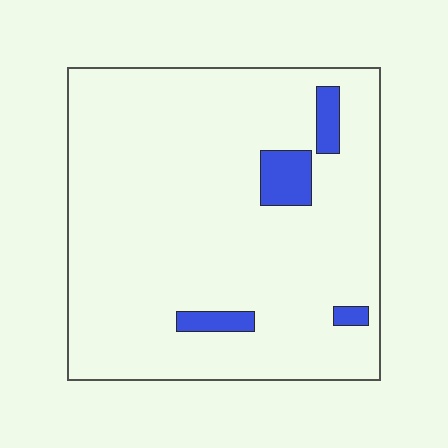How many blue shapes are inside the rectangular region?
4.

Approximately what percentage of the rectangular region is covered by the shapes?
Approximately 5%.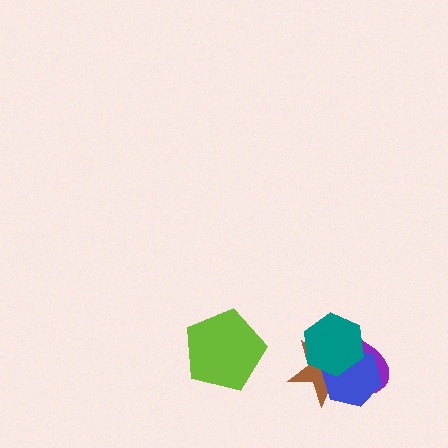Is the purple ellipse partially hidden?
Yes, it is partially covered by another shape.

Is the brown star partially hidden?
Yes, it is partially covered by another shape.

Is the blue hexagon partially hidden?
Yes, it is partially covered by another shape.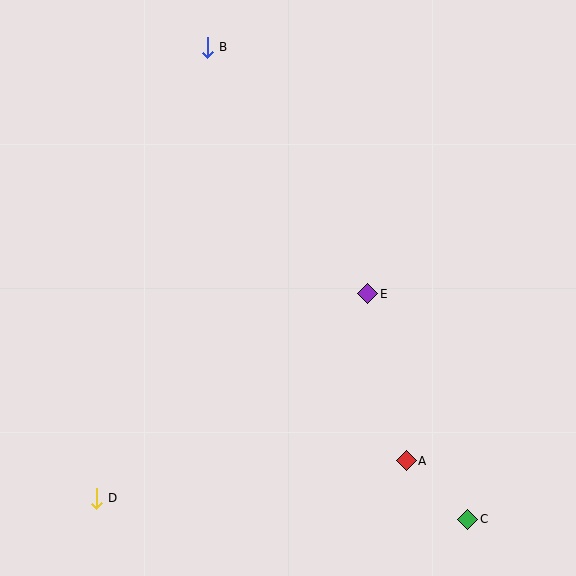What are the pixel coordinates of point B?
Point B is at (207, 47).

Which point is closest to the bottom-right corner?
Point C is closest to the bottom-right corner.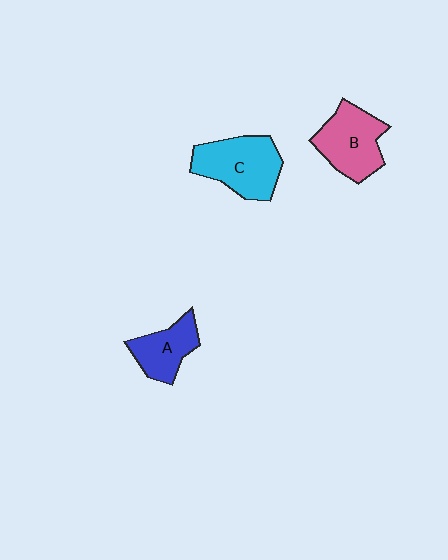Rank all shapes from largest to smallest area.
From largest to smallest: C (cyan), B (pink), A (blue).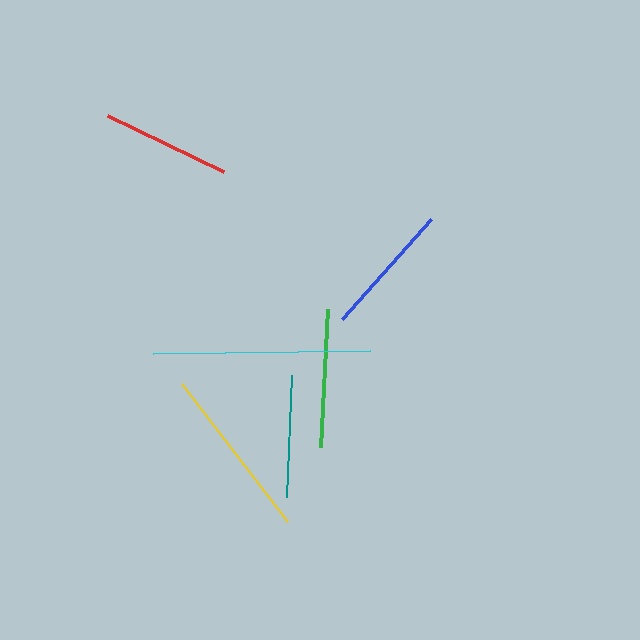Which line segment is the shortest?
The teal line is the shortest at approximately 122 pixels.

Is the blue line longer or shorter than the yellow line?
The yellow line is longer than the blue line.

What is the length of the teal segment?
The teal segment is approximately 122 pixels long.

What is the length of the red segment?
The red segment is approximately 129 pixels long.